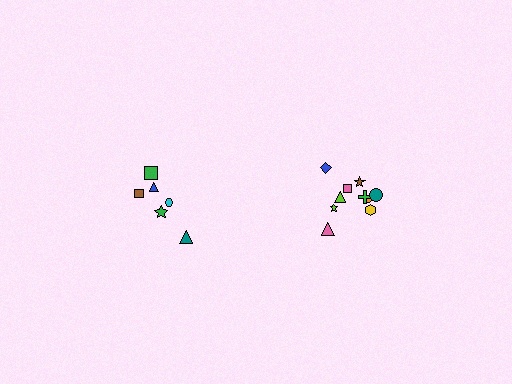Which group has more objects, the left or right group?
The right group.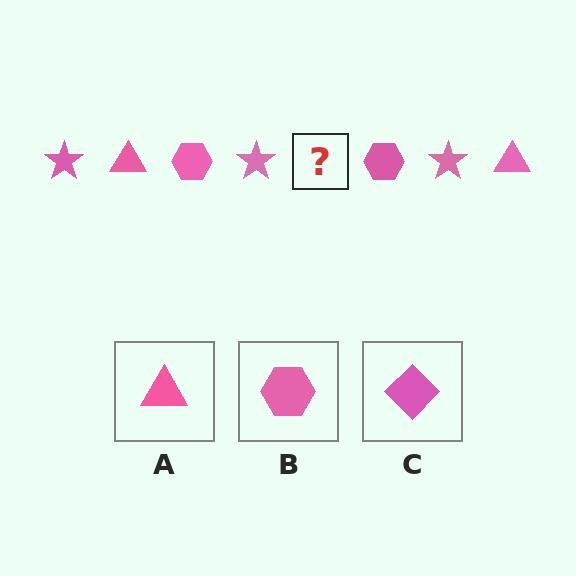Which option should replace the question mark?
Option A.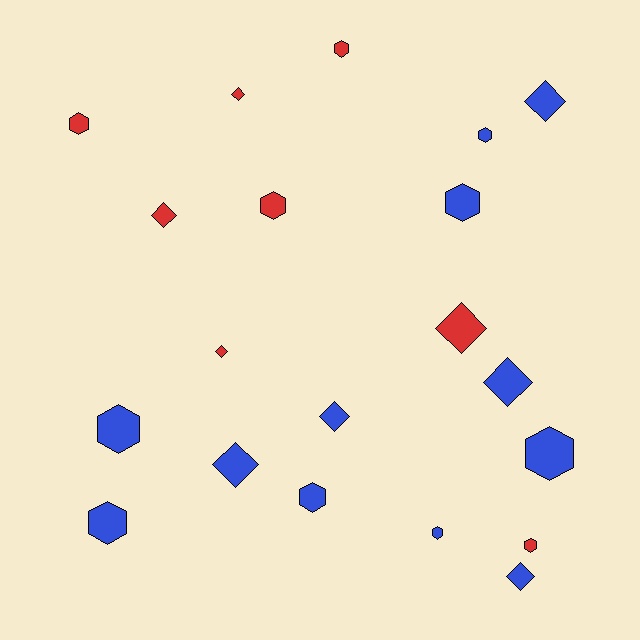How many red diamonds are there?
There are 4 red diamonds.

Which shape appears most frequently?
Hexagon, with 11 objects.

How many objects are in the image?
There are 20 objects.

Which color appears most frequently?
Blue, with 12 objects.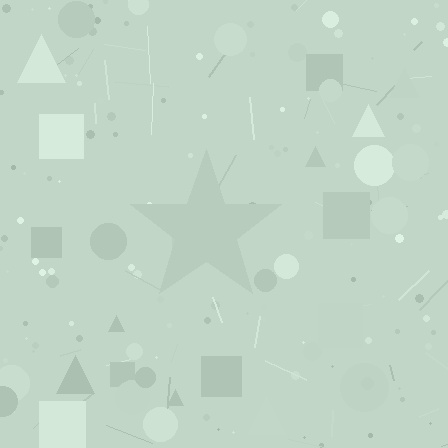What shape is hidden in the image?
A star is hidden in the image.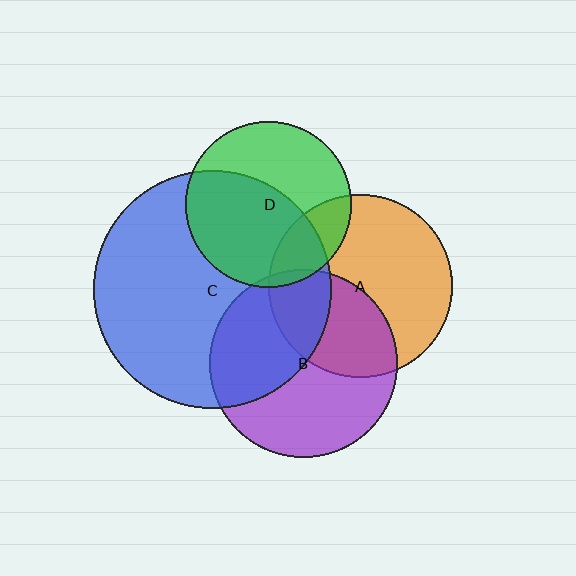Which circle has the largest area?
Circle C (blue).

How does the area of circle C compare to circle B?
Approximately 1.6 times.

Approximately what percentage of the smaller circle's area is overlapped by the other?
Approximately 55%.